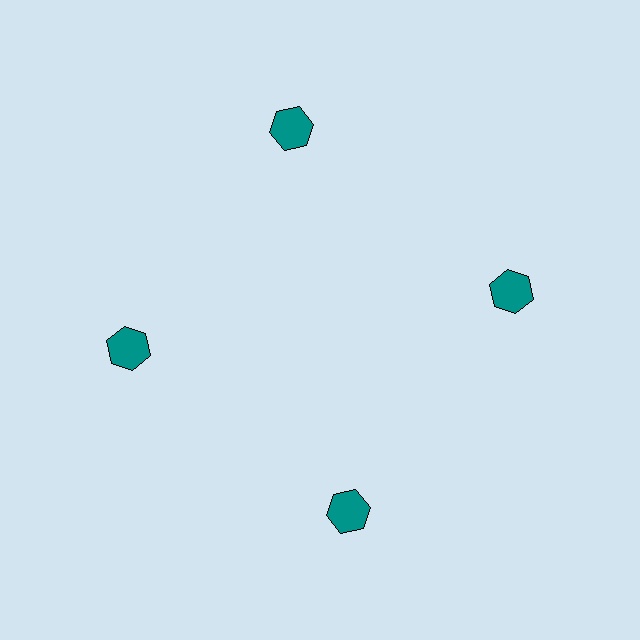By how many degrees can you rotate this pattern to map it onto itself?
The pattern maps onto itself every 90 degrees of rotation.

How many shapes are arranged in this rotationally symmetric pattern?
There are 4 shapes, arranged in 4 groups of 1.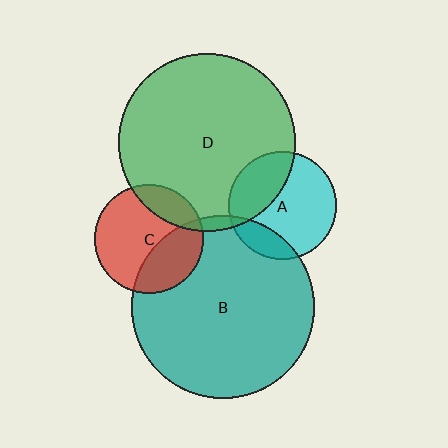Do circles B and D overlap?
Yes.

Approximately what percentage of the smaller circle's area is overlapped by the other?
Approximately 5%.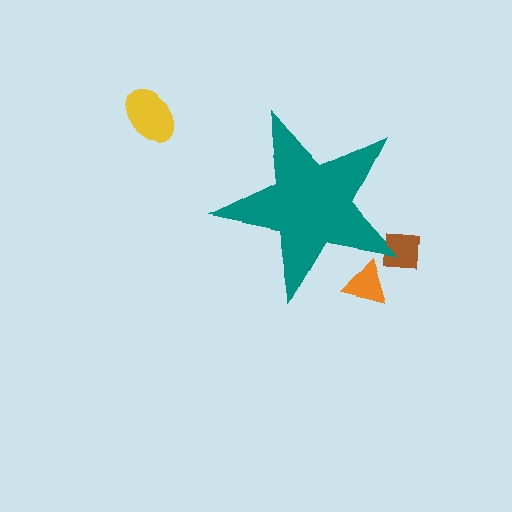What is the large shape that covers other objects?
A teal star.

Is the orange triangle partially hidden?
Yes, the orange triangle is partially hidden behind the teal star.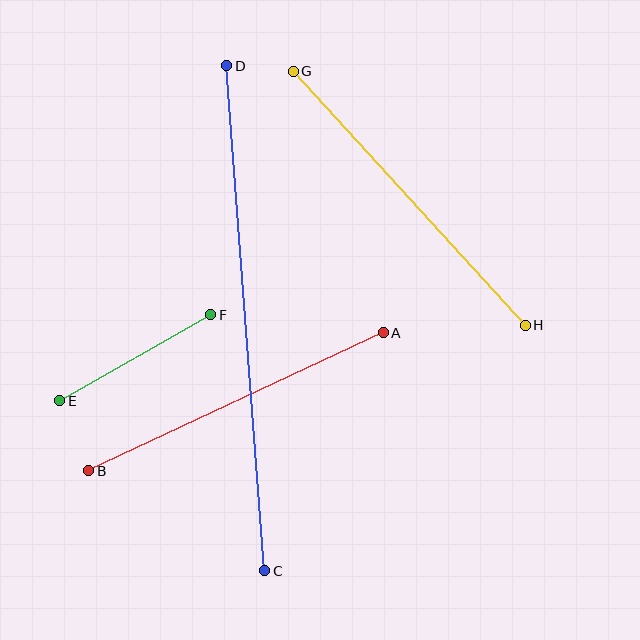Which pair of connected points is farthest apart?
Points C and D are farthest apart.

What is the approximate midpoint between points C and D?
The midpoint is at approximately (246, 318) pixels.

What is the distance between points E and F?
The distance is approximately 174 pixels.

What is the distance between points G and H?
The distance is approximately 344 pixels.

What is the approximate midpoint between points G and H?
The midpoint is at approximately (409, 198) pixels.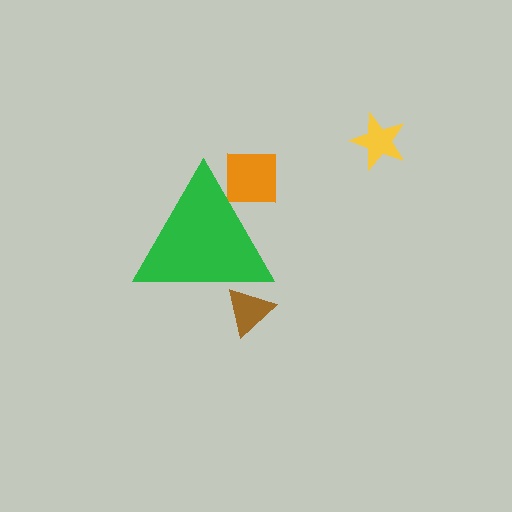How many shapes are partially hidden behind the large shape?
2 shapes are partially hidden.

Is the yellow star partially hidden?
No, the yellow star is fully visible.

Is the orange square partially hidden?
Yes, the orange square is partially hidden behind the green triangle.